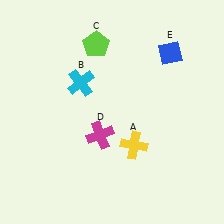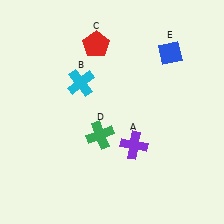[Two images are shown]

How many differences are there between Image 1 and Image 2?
There are 3 differences between the two images.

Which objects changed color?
A changed from yellow to purple. C changed from lime to red. D changed from magenta to green.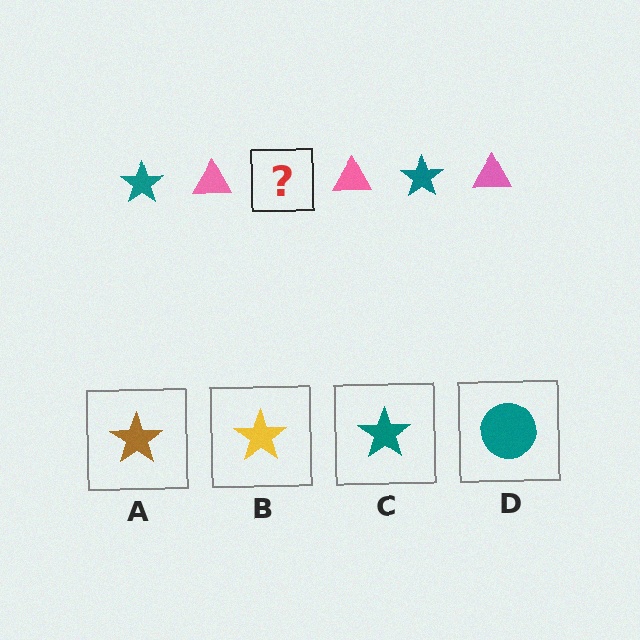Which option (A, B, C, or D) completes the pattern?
C.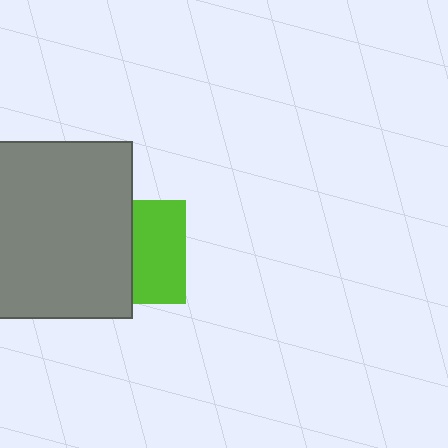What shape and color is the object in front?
The object in front is a gray square.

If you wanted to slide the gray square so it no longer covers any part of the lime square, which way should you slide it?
Slide it left — that is the most direct way to separate the two shapes.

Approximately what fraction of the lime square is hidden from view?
Roughly 50% of the lime square is hidden behind the gray square.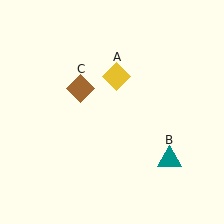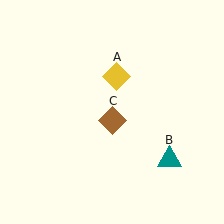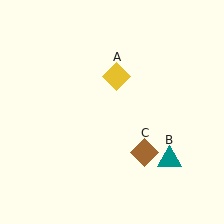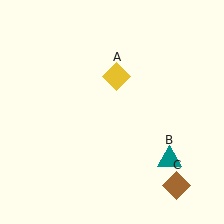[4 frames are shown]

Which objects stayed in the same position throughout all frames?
Yellow diamond (object A) and teal triangle (object B) remained stationary.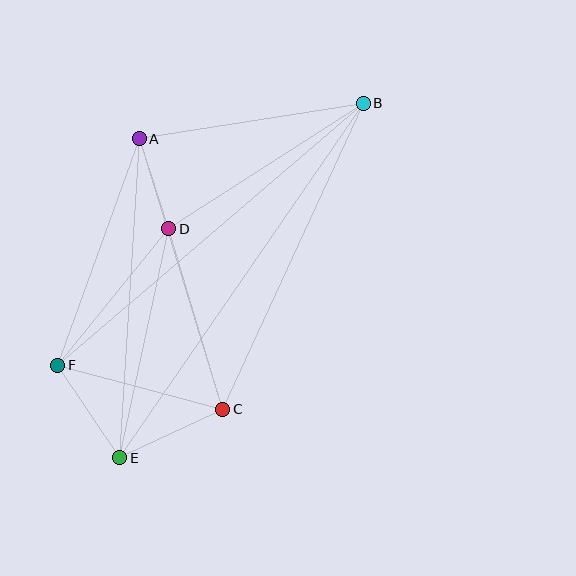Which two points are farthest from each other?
Points B and E are farthest from each other.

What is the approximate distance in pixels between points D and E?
The distance between D and E is approximately 235 pixels.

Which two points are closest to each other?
Points A and D are closest to each other.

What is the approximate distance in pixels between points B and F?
The distance between B and F is approximately 402 pixels.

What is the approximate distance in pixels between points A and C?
The distance between A and C is approximately 283 pixels.